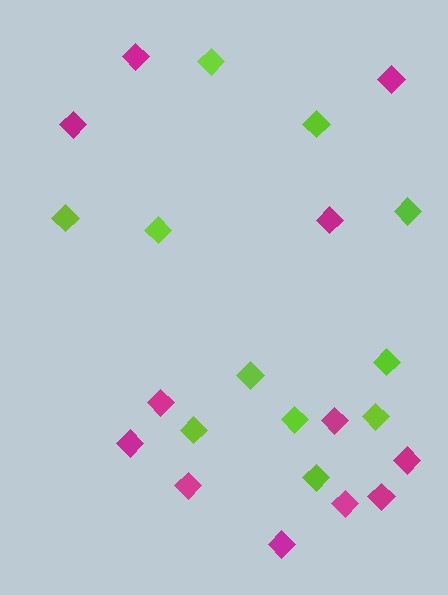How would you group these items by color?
There are 2 groups: one group of magenta diamonds (12) and one group of lime diamonds (11).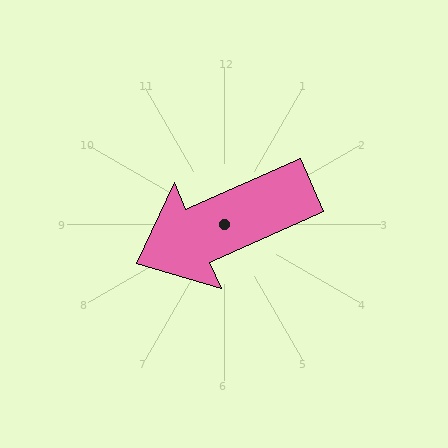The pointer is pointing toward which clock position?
Roughly 8 o'clock.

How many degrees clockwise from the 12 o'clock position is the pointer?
Approximately 246 degrees.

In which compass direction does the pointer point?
Southwest.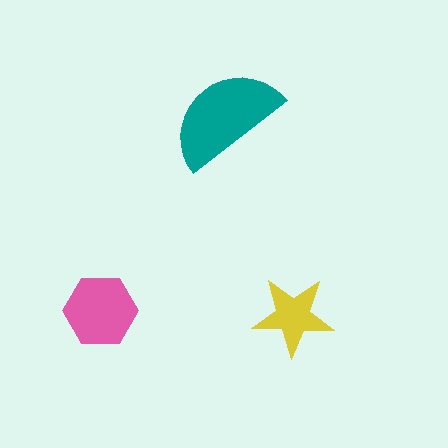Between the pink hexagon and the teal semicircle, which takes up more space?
The teal semicircle.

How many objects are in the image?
There are 3 objects in the image.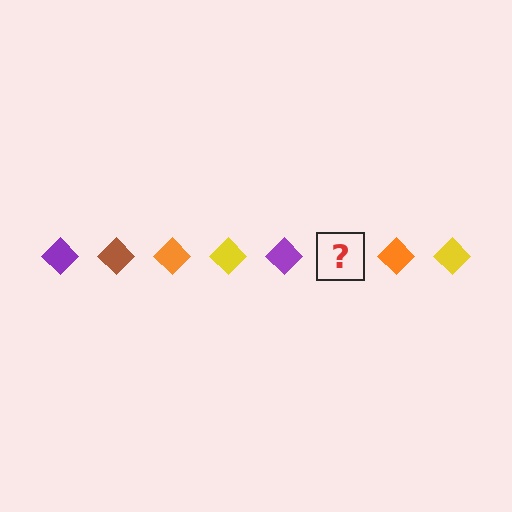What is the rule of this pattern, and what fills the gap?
The rule is that the pattern cycles through purple, brown, orange, yellow diamonds. The gap should be filled with a brown diamond.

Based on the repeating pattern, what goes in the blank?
The blank should be a brown diamond.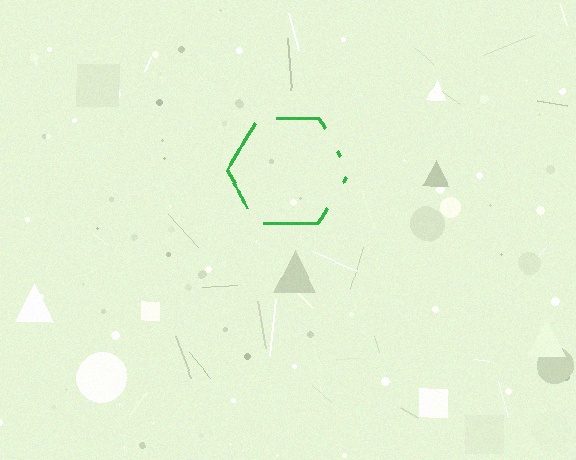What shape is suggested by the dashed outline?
The dashed outline suggests a hexagon.